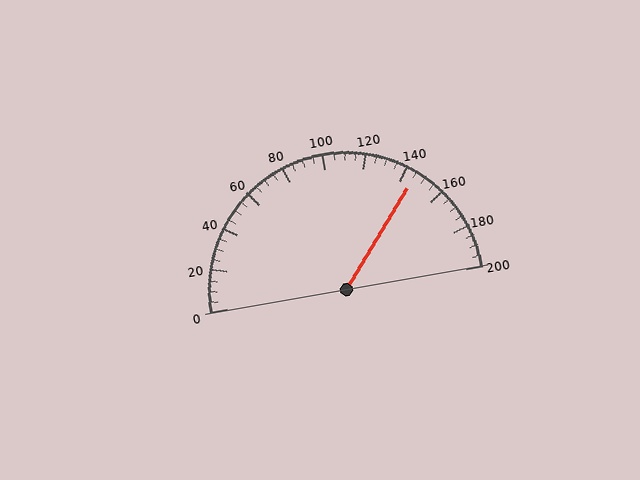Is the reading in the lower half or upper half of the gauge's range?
The reading is in the upper half of the range (0 to 200).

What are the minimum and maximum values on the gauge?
The gauge ranges from 0 to 200.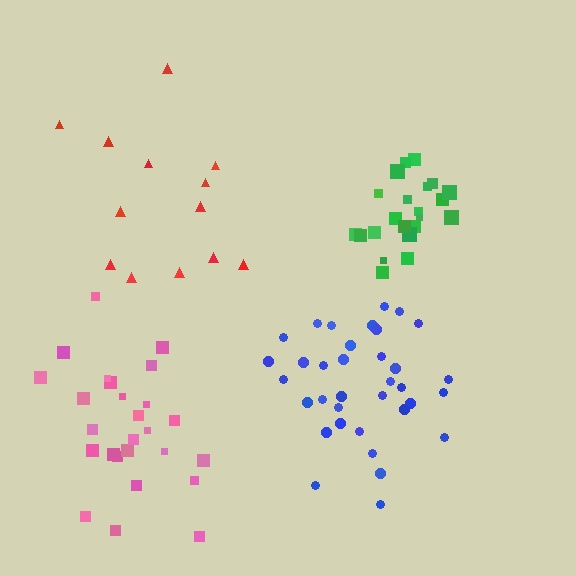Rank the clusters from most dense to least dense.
green, blue, pink, red.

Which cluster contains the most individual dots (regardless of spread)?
Blue (35).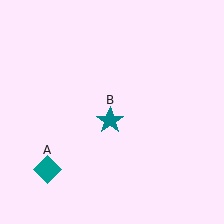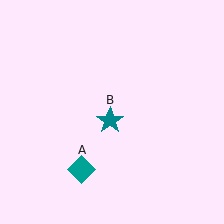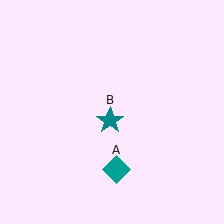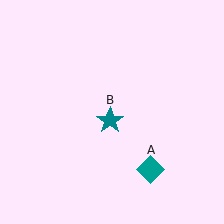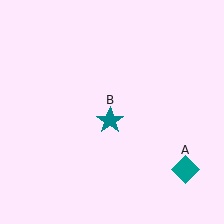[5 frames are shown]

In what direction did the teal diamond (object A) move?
The teal diamond (object A) moved right.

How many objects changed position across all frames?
1 object changed position: teal diamond (object A).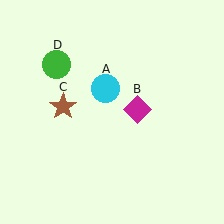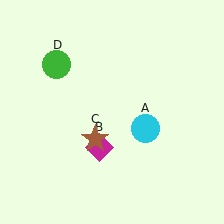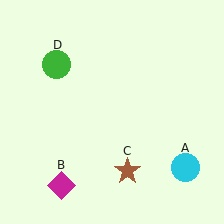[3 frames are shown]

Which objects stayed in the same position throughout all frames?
Green circle (object D) remained stationary.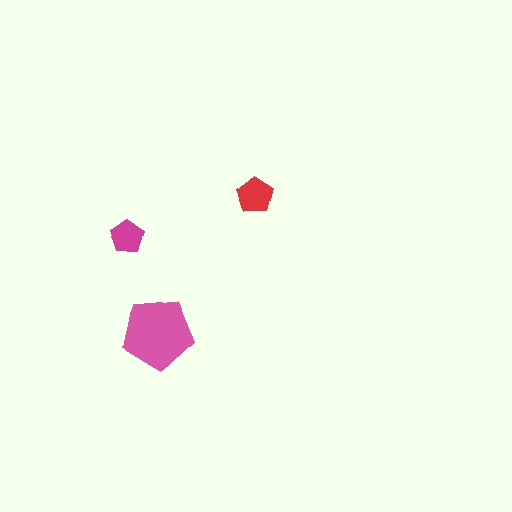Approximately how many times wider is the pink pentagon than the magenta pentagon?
About 2 times wider.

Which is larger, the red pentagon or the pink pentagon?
The pink one.